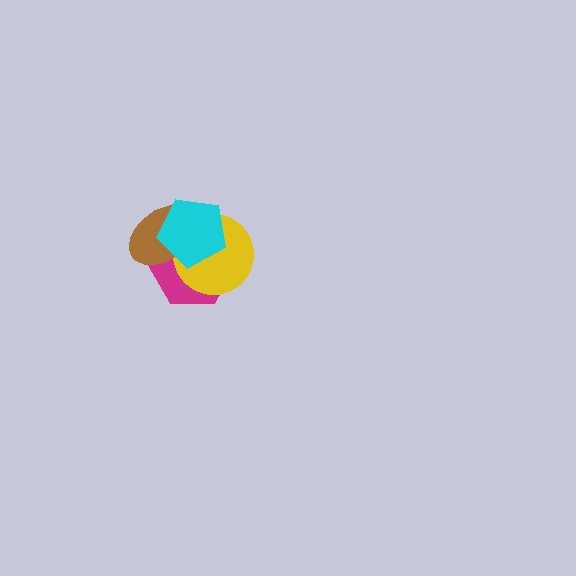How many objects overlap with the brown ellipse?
3 objects overlap with the brown ellipse.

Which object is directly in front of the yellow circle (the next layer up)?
The brown ellipse is directly in front of the yellow circle.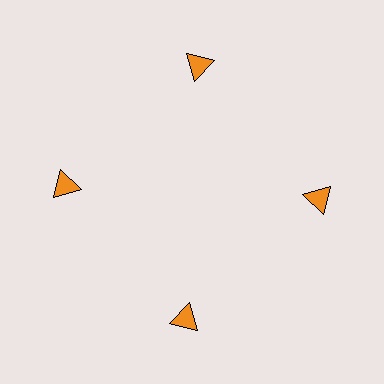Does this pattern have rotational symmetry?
Yes, this pattern has 4-fold rotational symmetry. It looks the same after rotating 90 degrees around the center.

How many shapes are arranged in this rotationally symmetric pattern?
There are 4 shapes, arranged in 4 groups of 1.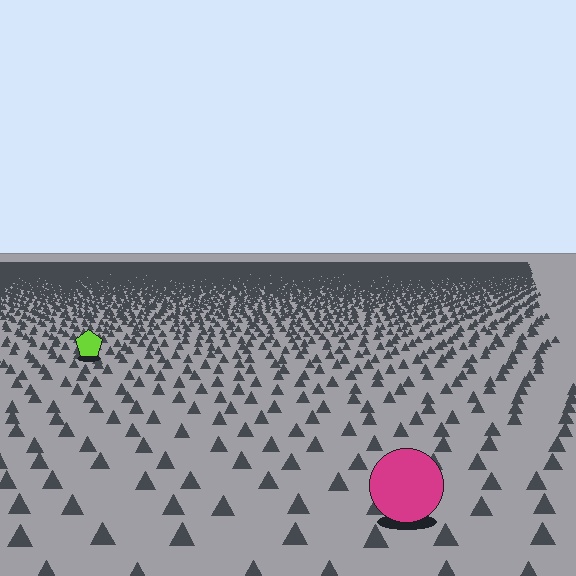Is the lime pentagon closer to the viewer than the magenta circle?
No. The magenta circle is closer — you can tell from the texture gradient: the ground texture is coarser near it.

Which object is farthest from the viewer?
The lime pentagon is farthest from the viewer. It appears smaller and the ground texture around it is denser.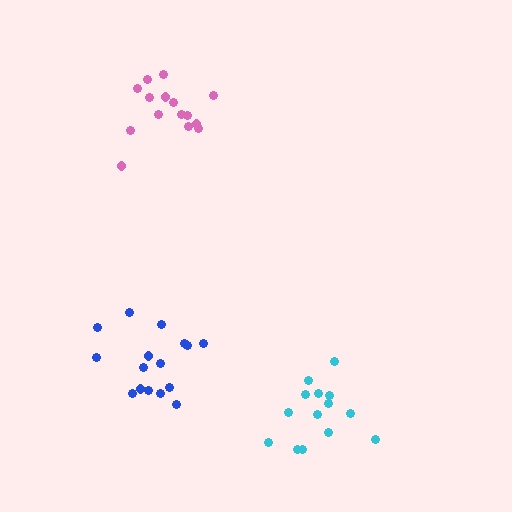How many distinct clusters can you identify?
There are 3 distinct clusters.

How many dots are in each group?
Group 1: 14 dots, Group 2: 15 dots, Group 3: 16 dots (45 total).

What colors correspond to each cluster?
The clusters are colored: cyan, pink, blue.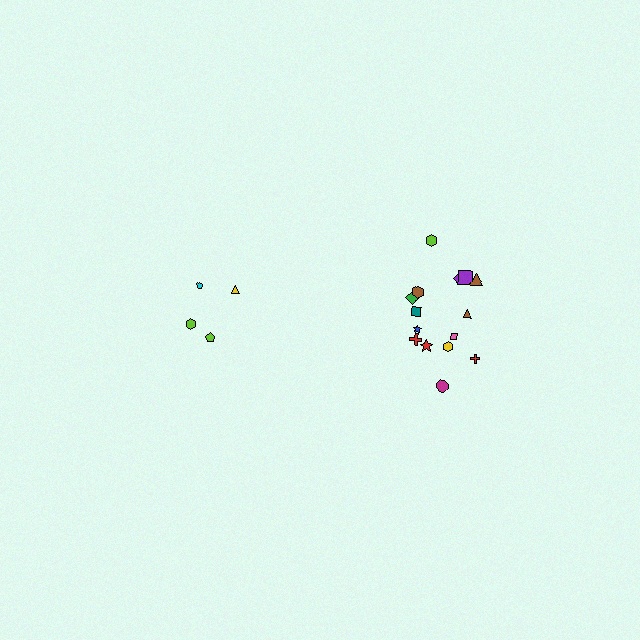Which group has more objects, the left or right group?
The right group.